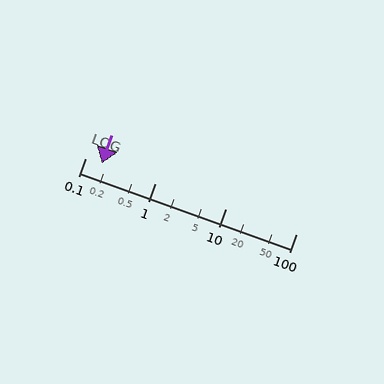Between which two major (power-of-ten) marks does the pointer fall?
The pointer is between 0.1 and 1.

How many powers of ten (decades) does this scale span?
The scale spans 3 decades, from 0.1 to 100.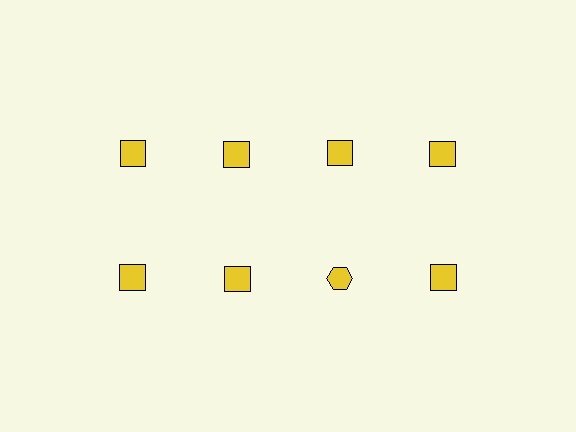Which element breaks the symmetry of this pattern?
The yellow hexagon in the second row, center column breaks the symmetry. All other shapes are yellow squares.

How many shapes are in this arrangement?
There are 8 shapes arranged in a grid pattern.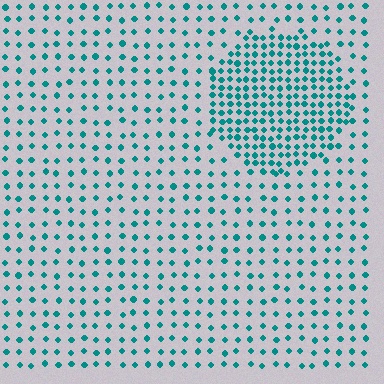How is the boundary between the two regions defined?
The boundary is defined by a change in element density (approximately 2.3x ratio). All elements are the same color, size, and shape.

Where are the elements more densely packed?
The elements are more densely packed inside the circle boundary.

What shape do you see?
I see a circle.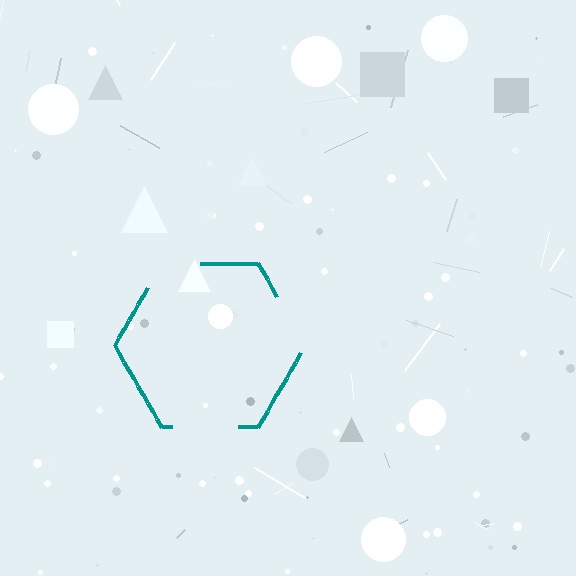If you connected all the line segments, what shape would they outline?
They would outline a hexagon.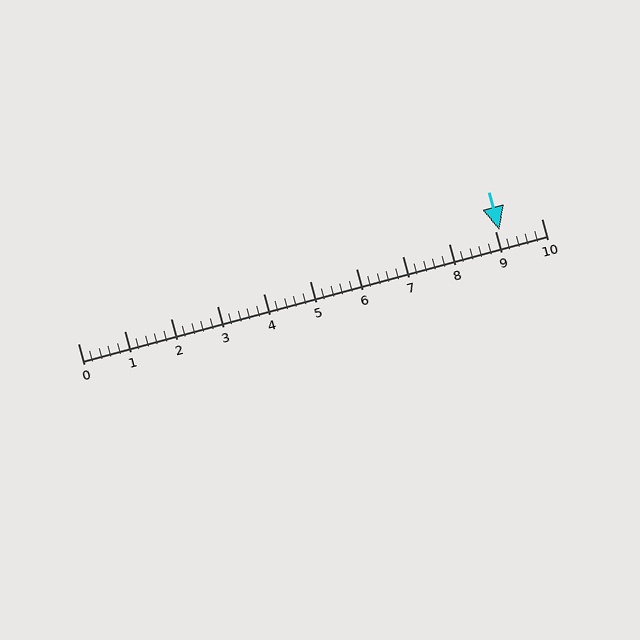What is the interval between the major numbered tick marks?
The major tick marks are spaced 1 units apart.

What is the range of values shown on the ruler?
The ruler shows values from 0 to 10.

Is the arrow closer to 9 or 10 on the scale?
The arrow is closer to 9.